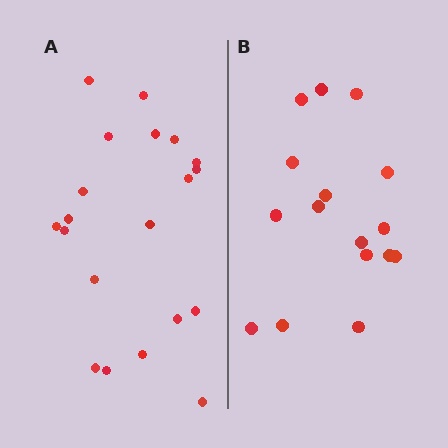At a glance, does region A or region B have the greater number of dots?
Region A (the left region) has more dots.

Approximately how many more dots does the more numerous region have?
Region A has about 4 more dots than region B.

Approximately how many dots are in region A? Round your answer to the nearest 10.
About 20 dots.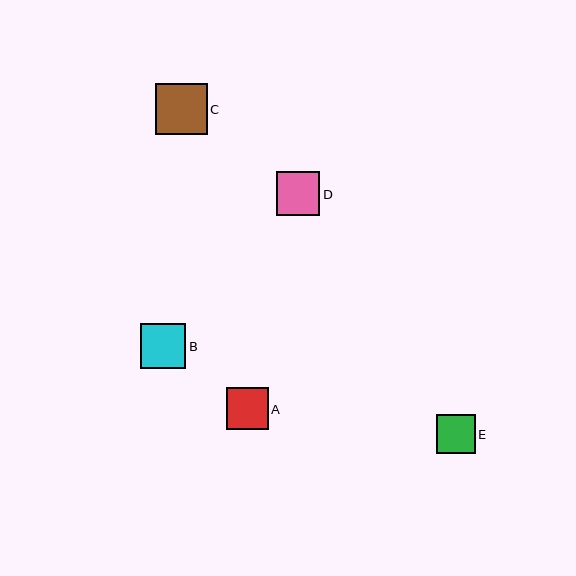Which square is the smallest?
Square E is the smallest with a size of approximately 39 pixels.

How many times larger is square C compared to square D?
Square C is approximately 1.2 times the size of square D.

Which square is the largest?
Square C is the largest with a size of approximately 51 pixels.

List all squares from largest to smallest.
From largest to smallest: C, B, D, A, E.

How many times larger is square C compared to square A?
Square C is approximately 1.2 times the size of square A.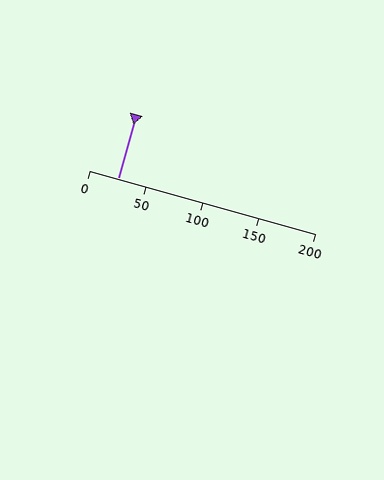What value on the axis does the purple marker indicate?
The marker indicates approximately 25.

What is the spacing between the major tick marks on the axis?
The major ticks are spaced 50 apart.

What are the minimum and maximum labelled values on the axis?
The axis runs from 0 to 200.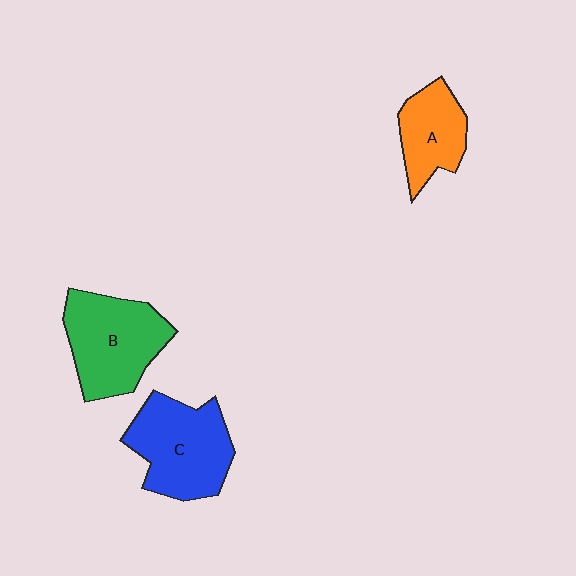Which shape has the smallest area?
Shape A (orange).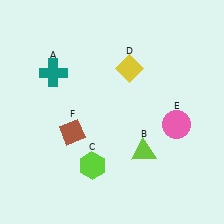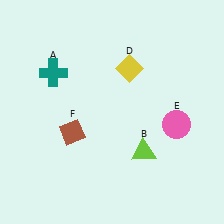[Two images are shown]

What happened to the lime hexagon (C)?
The lime hexagon (C) was removed in Image 2. It was in the bottom-left area of Image 1.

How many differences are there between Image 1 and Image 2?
There is 1 difference between the two images.